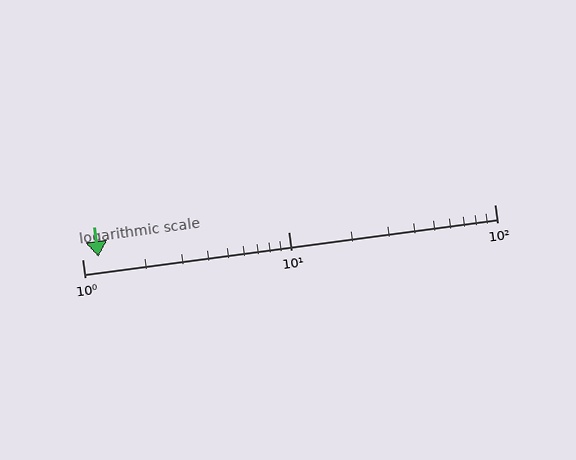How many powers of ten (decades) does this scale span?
The scale spans 2 decades, from 1 to 100.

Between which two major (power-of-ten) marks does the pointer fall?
The pointer is between 1 and 10.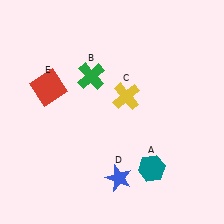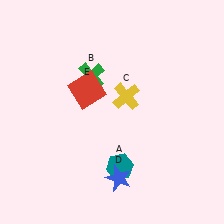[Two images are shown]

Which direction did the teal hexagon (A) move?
The teal hexagon (A) moved left.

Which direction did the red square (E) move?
The red square (E) moved right.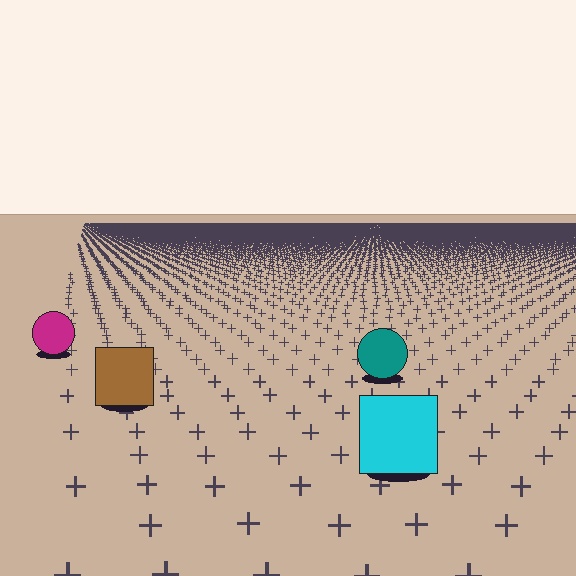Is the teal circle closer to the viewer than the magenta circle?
Yes. The teal circle is closer — you can tell from the texture gradient: the ground texture is coarser near it.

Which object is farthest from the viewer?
The magenta circle is farthest from the viewer. It appears smaller and the ground texture around it is denser.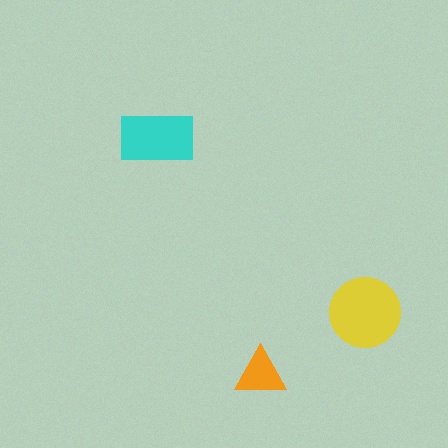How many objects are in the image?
There are 3 objects in the image.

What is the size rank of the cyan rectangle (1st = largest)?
2nd.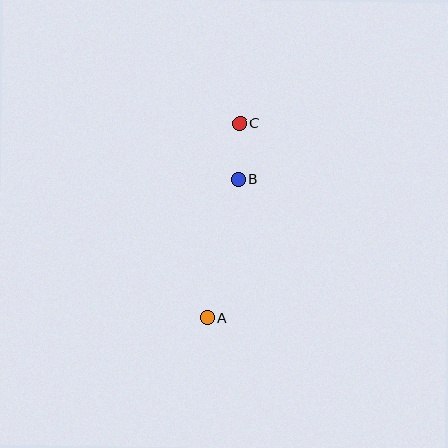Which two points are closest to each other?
Points B and C are closest to each other.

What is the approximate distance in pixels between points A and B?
The distance between A and B is approximately 141 pixels.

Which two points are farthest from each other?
Points A and C are farthest from each other.